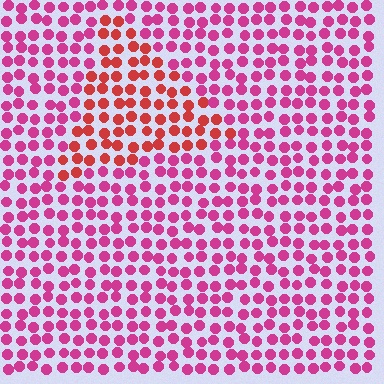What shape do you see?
I see a triangle.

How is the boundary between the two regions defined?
The boundary is defined purely by a slight shift in hue (about 35 degrees). Spacing, size, and orientation are identical on both sides.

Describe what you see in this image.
The image is filled with small magenta elements in a uniform arrangement. A triangle-shaped region is visible where the elements are tinted to a slightly different hue, forming a subtle color boundary.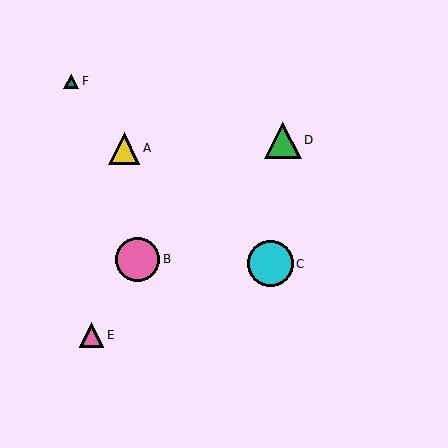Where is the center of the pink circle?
The center of the pink circle is at (138, 259).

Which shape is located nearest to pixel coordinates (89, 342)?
The pink triangle (labeled E) at (92, 335) is nearest to that location.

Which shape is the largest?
The cyan circle (labeled C) is the largest.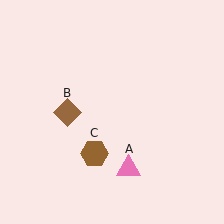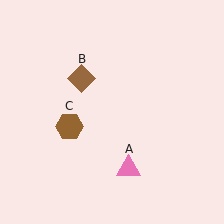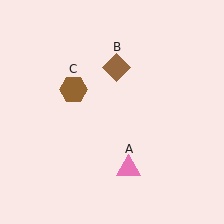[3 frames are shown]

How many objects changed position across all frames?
2 objects changed position: brown diamond (object B), brown hexagon (object C).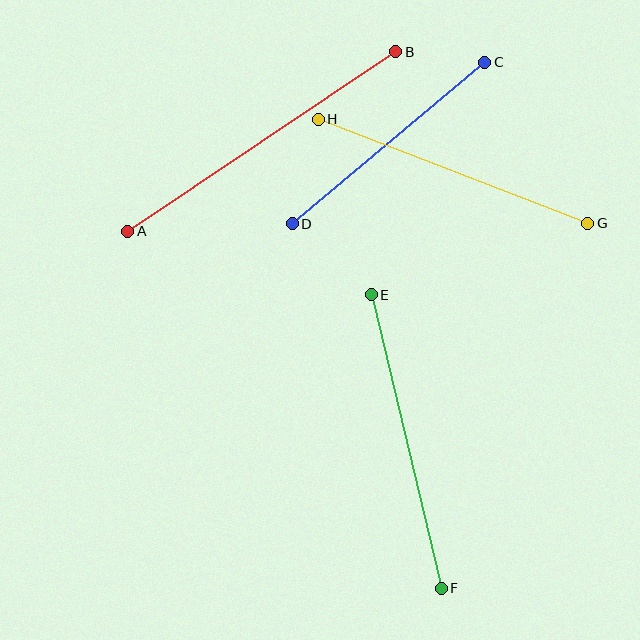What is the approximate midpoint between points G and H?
The midpoint is at approximately (453, 171) pixels.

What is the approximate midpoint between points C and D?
The midpoint is at approximately (388, 143) pixels.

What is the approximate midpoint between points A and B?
The midpoint is at approximately (262, 142) pixels.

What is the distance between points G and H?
The distance is approximately 289 pixels.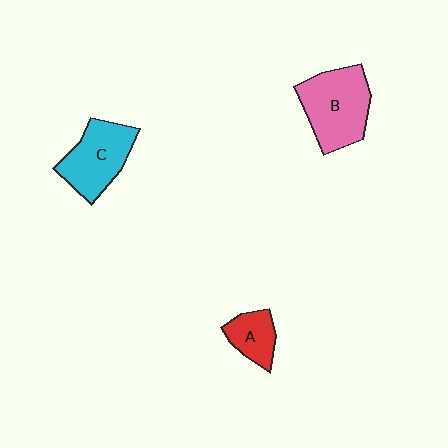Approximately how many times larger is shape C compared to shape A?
Approximately 1.8 times.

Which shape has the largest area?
Shape B (pink).